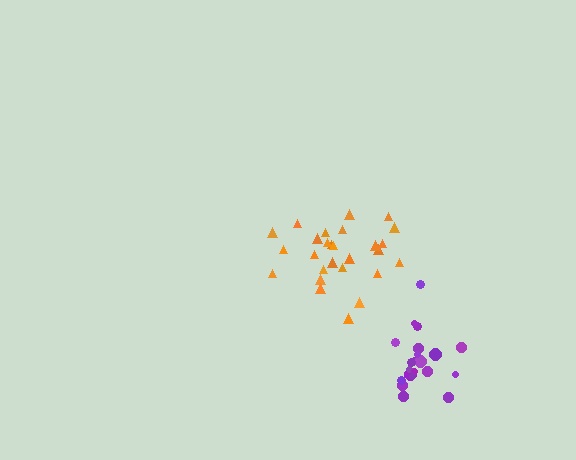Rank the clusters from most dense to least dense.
purple, orange.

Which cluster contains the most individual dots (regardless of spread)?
Orange (27).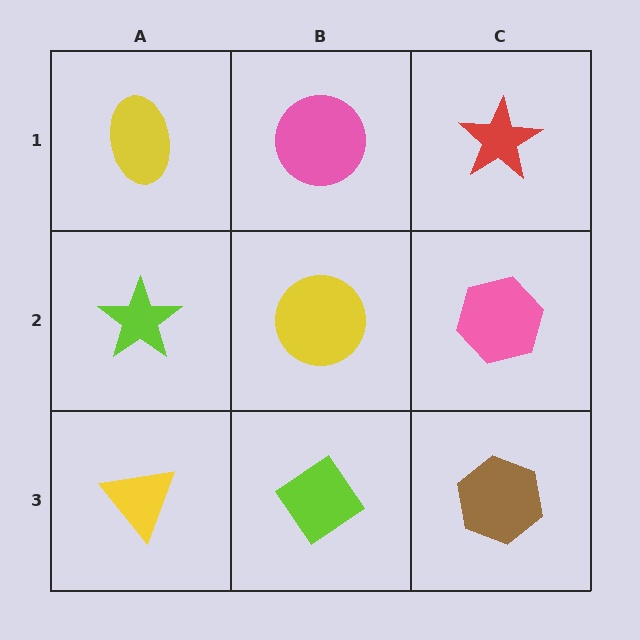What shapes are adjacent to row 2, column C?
A red star (row 1, column C), a brown hexagon (row 3, column C), a yellow circle (row 2, column B).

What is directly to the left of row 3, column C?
A lime diamond.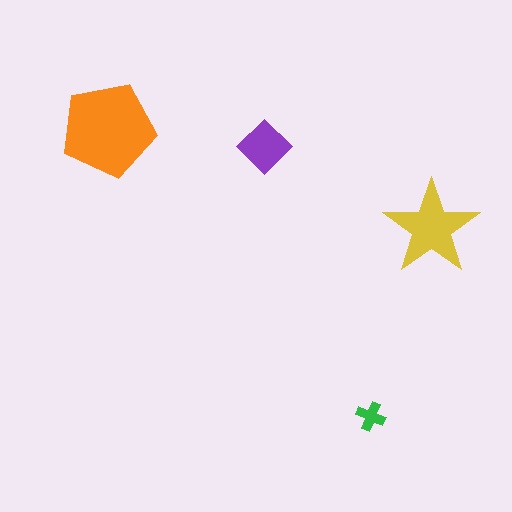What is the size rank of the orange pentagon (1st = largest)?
1st.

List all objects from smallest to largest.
The green cross, the purple diamond, the yellow star, the orange pentagon.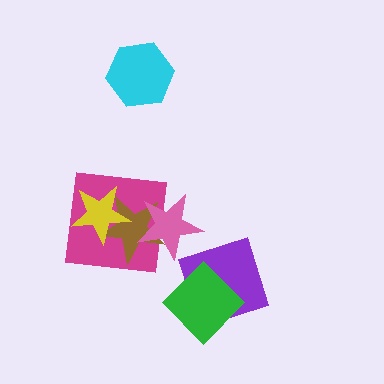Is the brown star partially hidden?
Yes, it is partially covered by another shape.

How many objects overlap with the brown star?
3 objects overlap with the brown star.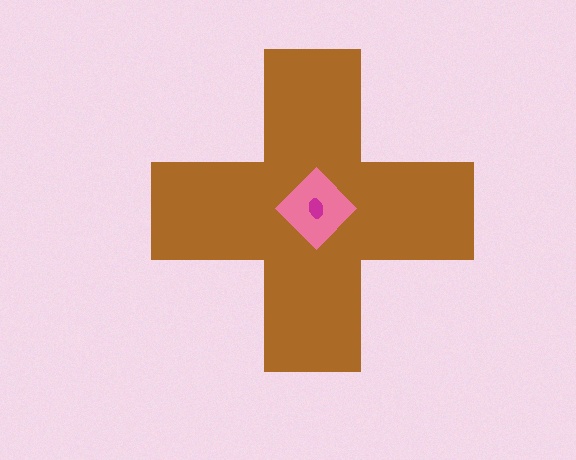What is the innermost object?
The magenta ellipse.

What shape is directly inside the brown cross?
The pink diamond.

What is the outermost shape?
The brown cross.